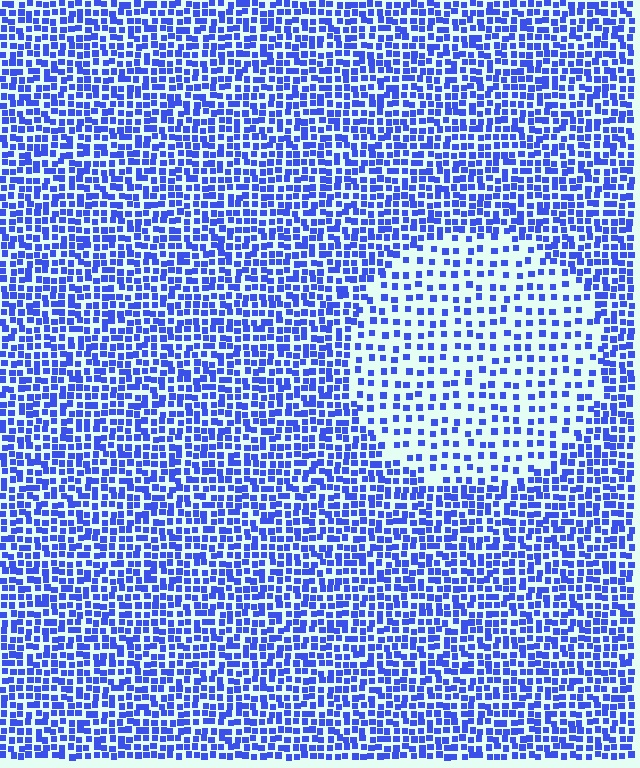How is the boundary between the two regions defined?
The boundary is defined by a change in element density (approximately 2.1x ratio). All elements are the same color, size, and shape.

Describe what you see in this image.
The image contains small blue elements arranged at two different densities. A circle-shaped region is visible where the elements are less densely packed than the surrounding area.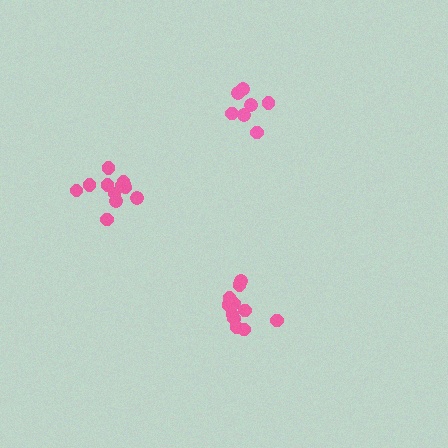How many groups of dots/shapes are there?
There are 3 groups.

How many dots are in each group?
Group 1: 7 dots, Group 2: 12 dots, Group 3: 11 dots (30 total).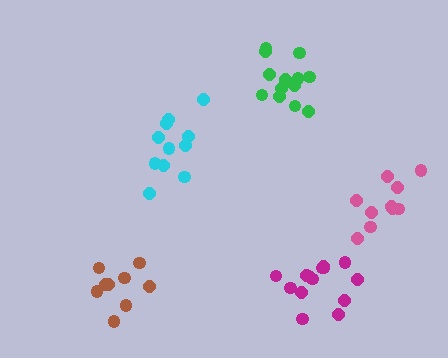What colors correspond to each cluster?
The clusters are colored: cyan, brown, green, magenta, pink.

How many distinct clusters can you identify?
There are 5 distinct clusters.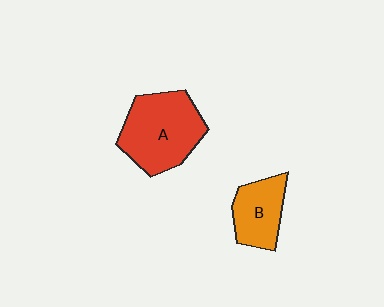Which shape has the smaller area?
Shape B (orange).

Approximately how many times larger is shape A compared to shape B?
Approximately 1.7 times.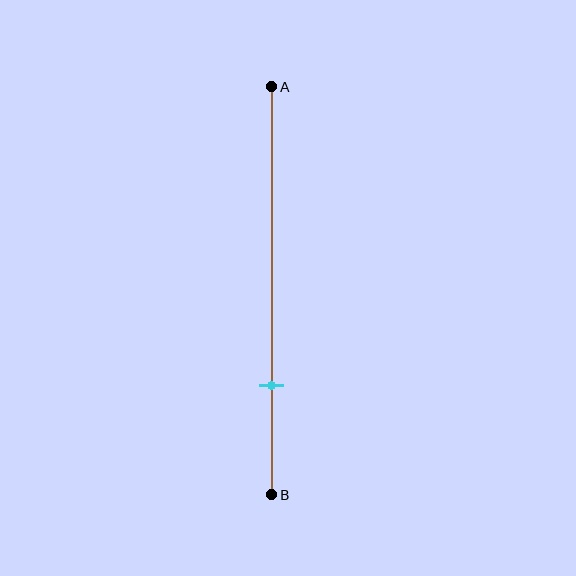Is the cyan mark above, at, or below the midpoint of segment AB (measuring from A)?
The cyan mark is below the midpoint of segment AB.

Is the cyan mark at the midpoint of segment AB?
No, the mark is at about 75% from A, not at the 50% midpoint.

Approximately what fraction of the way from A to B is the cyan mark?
The cyan mark is approximately 75% of the way from A to B.